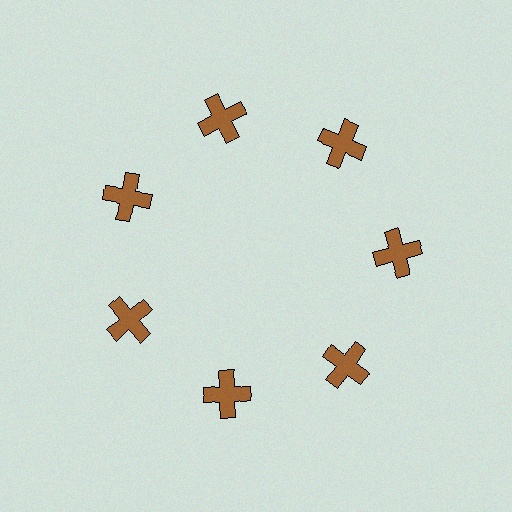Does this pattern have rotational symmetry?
Yes, this pattern has 7-fold rotational symmetry. It looks the same after rotating 51 degrees around the center.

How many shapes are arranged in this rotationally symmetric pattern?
There are 7 shapes, arranged in 7 groups of 1.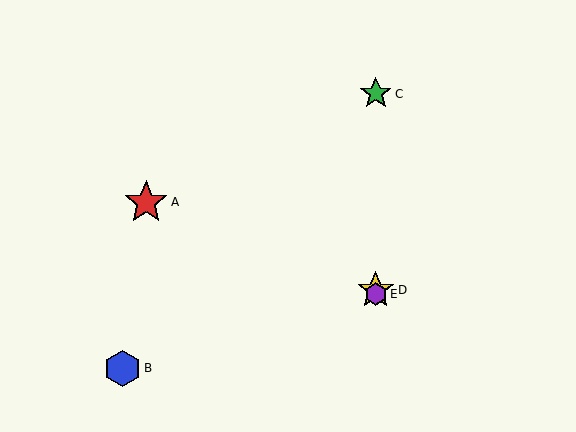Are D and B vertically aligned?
No, D is at x≈376 and B is at x≈123.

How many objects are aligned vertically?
3 objects (C, D, E) are aligned vertically.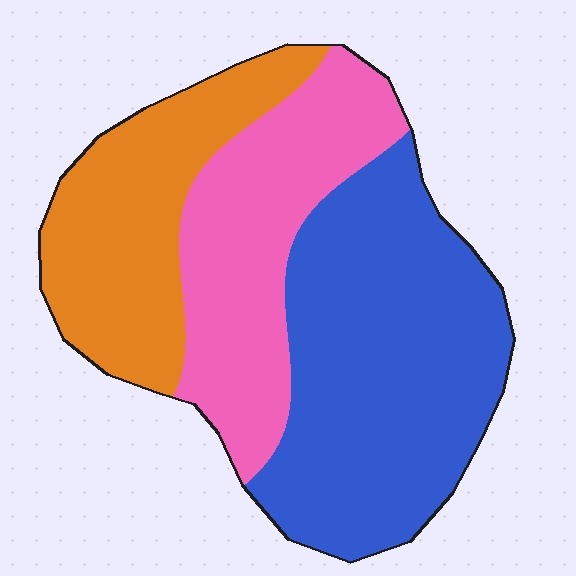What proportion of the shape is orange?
Orange takes up between a sixth and a third of the shape.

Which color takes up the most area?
Blue, at roughly 45%.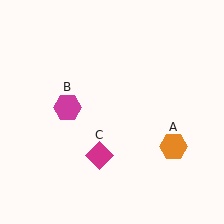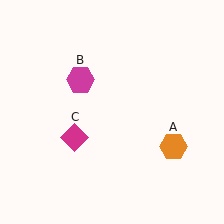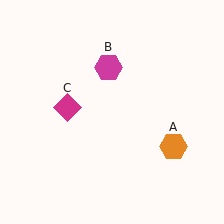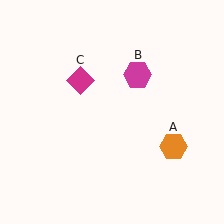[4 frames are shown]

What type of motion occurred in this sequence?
The magenta hexagon (object B), magenta diamond (object C) rotated clockwise around the center of the scene.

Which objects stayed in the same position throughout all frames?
Orange hexagon (object A) remained stationary.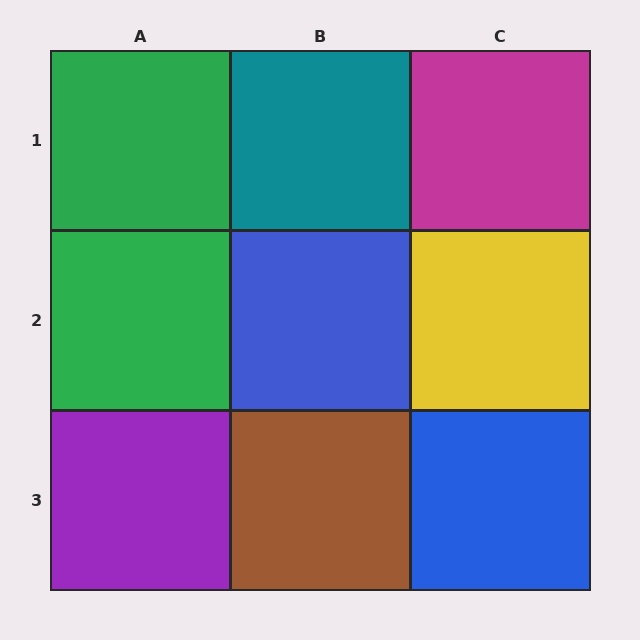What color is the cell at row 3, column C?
Blue.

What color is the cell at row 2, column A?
Green.